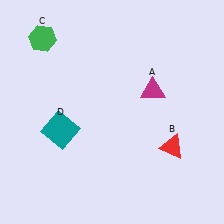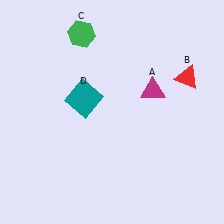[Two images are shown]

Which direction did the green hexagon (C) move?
The green hexagon (C) moved right.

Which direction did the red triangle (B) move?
The red triangle (B) moved up.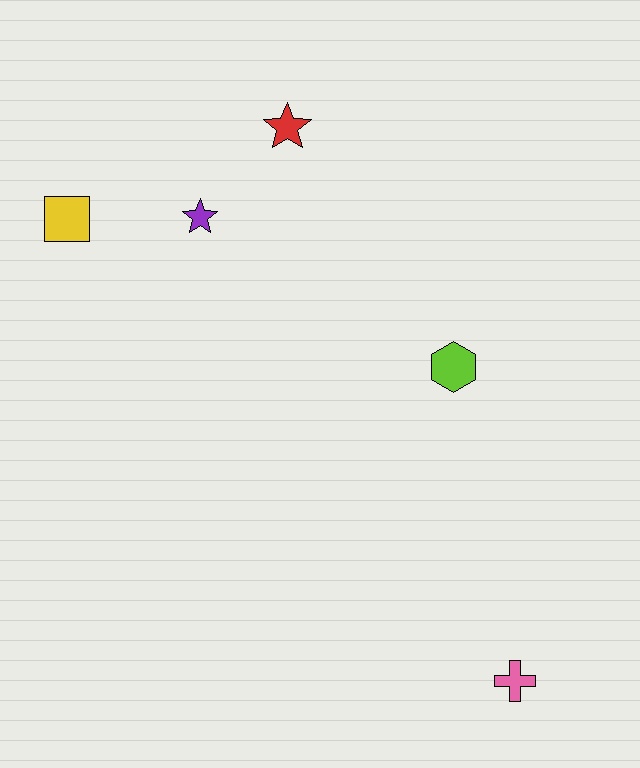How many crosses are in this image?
There is 1 cross.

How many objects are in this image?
There are 5 objects.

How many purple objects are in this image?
There is 1 purple object.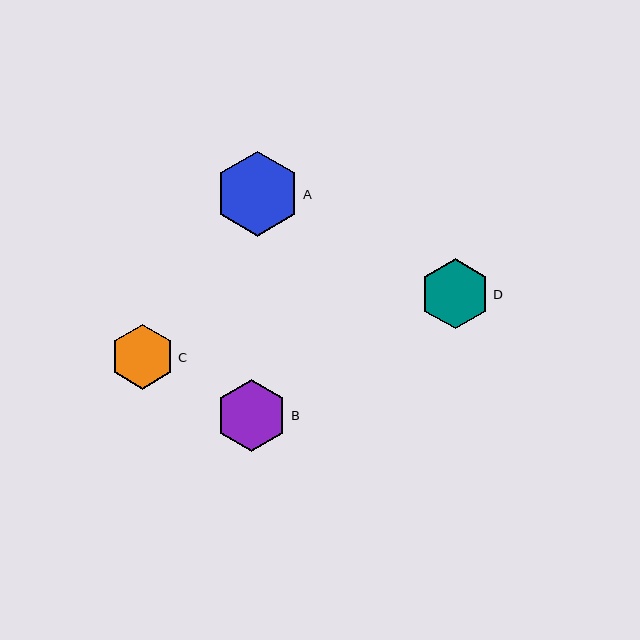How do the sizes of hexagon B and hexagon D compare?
Hexagon B and hexagon D are approximately the same size.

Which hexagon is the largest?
Hexagon A is the largest with a size of approximately 85 pixels.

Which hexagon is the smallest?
Hexagon C is the smallest with a size of approximately 65 pixels.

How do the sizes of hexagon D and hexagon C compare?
Hexagon D and hexagon C are approximately the same size.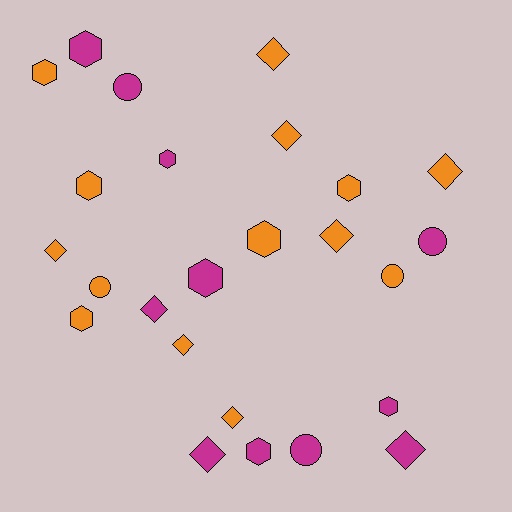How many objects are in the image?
There are 25 objects.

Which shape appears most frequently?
Diamond, with 10 objects.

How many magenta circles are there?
There are 3 magenta circles.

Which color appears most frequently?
Orange, with 14 objects.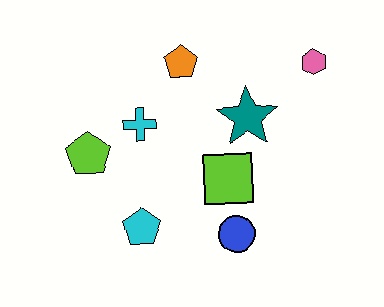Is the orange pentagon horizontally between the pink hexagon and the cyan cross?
Yes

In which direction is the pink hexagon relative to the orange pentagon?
The pink hexagon is to the right of the orange pentagon.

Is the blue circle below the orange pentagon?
Yes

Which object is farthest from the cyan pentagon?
The pink hexagon is farthest from the cyan pentagon.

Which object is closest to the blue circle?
The lime square is closest to the blue circle.